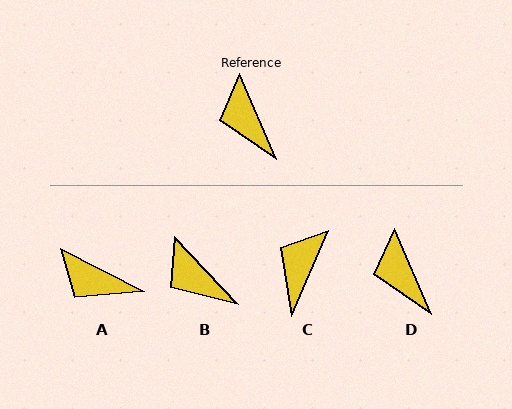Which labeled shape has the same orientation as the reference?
D.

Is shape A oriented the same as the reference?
No, it is off by about 40 degrees.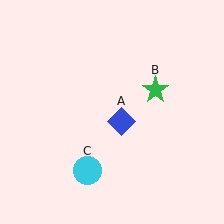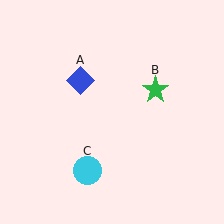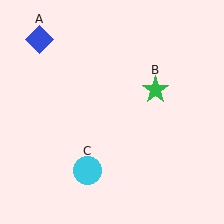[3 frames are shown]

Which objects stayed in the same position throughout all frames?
Green star (object B) and cyan circle (object C) remained stationary.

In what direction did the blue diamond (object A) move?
The blue diamond (object A) moved up and to the left.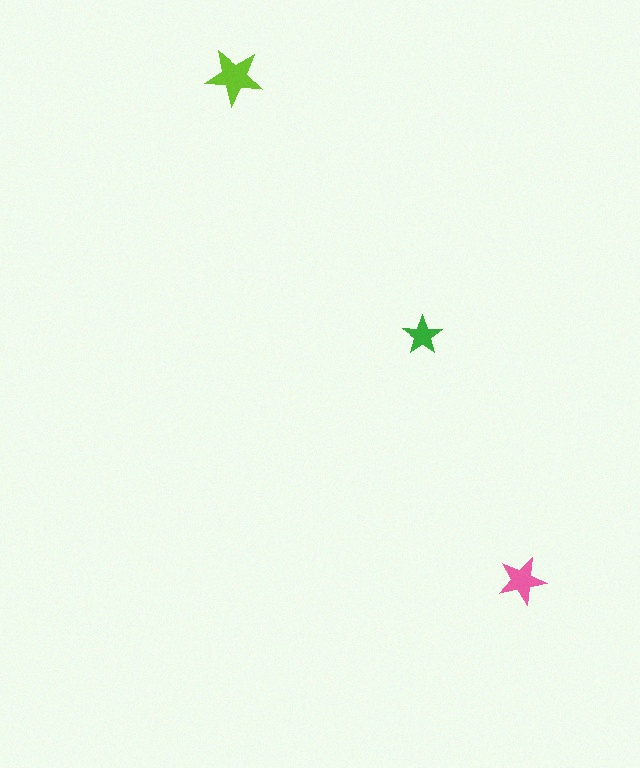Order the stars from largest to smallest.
the lime one, the pink one, the green one.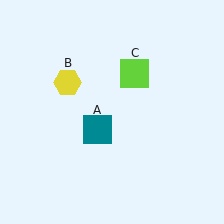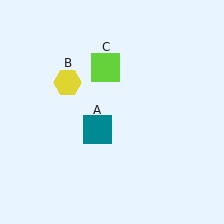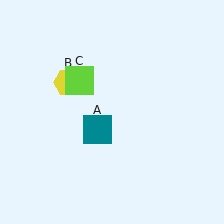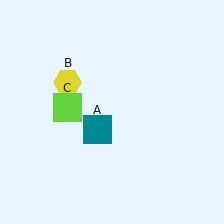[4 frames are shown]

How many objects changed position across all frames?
1 object changed position: lime square (object C).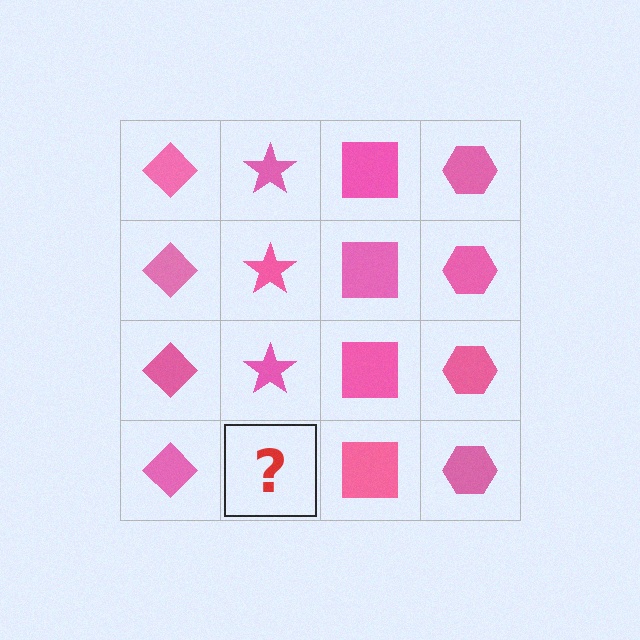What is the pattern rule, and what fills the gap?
The rule is that each column has a consistent shape. The gap should be filled with a pink star.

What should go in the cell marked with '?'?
The missing cell should contain a pink star.